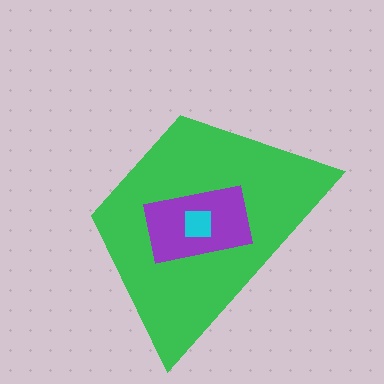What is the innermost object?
The cyan square.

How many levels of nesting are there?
3.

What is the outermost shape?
The green trapezoid.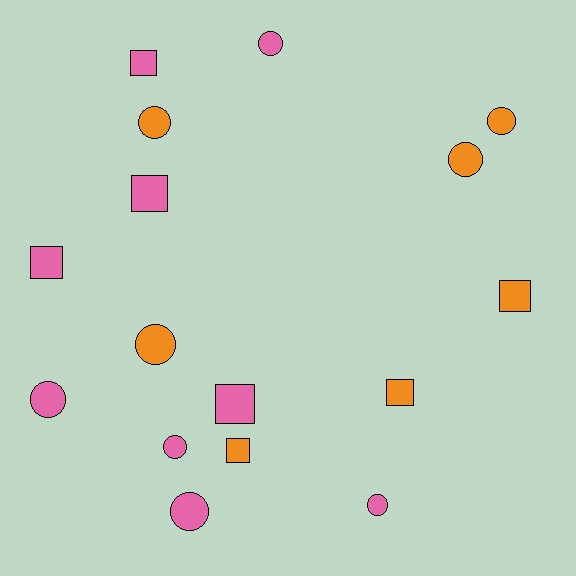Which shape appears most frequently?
Circle, with 9 objects.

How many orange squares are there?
There are 3 orange squares.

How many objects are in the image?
There are 16 objects.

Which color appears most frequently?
Pink, with 9 objects.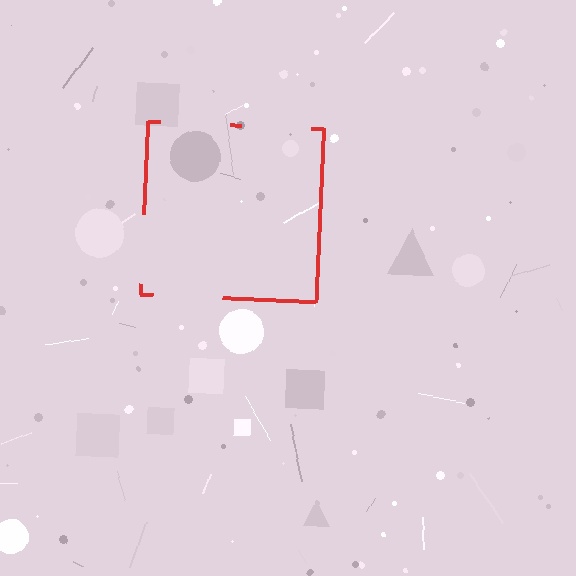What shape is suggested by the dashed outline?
The dashed outline suggests a square.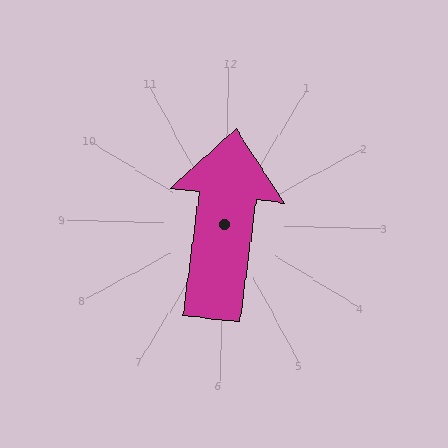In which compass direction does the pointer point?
North.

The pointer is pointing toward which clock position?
Roughly 12 o'clock.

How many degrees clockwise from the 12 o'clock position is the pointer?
Approximately 6 degrees.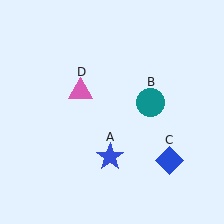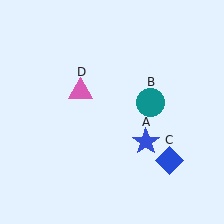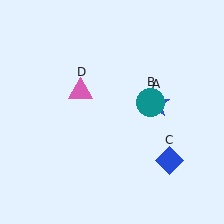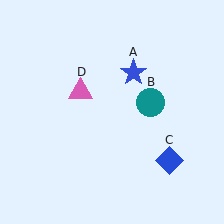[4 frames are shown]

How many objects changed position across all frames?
1 object changed position: blue star (object A).